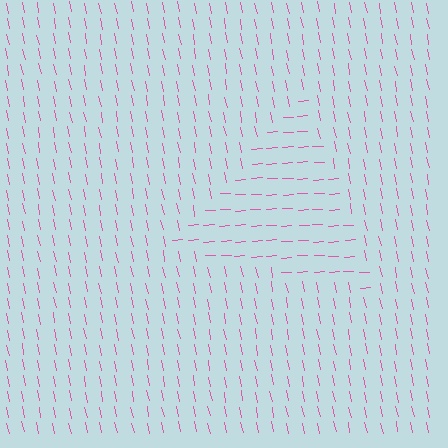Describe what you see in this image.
The image is filled with small pink line segments. A triangle region in the image has lines oriented differently from the surrounding lines, creating a visible texture boundary.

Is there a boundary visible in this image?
Yes, there is a texture boundary formed by a change in line orientation.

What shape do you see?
I see a triangle.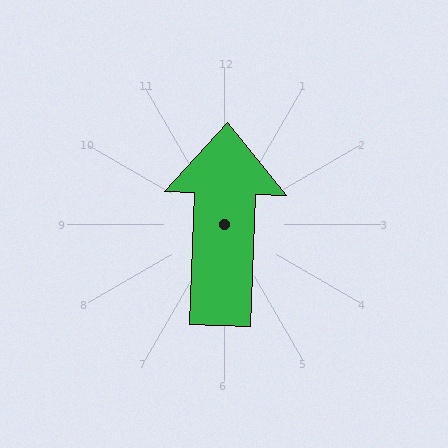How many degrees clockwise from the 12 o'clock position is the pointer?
Approximately 2 degrees.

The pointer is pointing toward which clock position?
Roughly 12 o'clock.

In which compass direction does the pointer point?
North.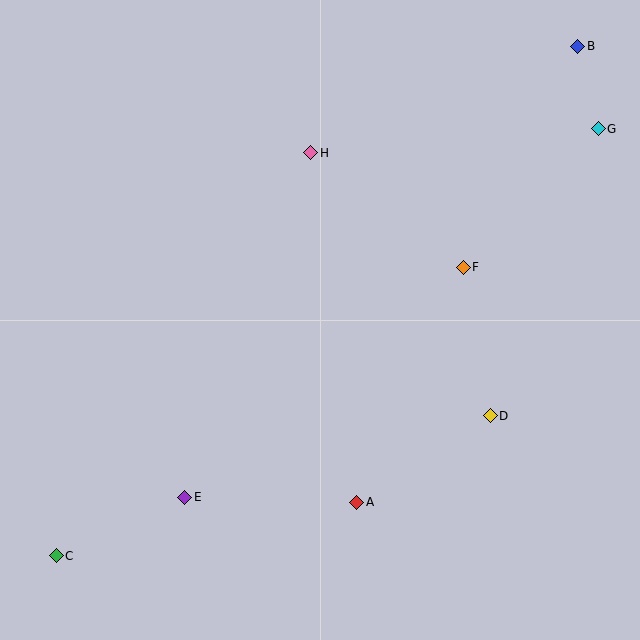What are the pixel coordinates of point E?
Point E is at (184, 497).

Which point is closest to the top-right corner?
Point B is closest to the top-right corner.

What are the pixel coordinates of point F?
Point F is at (463, 267).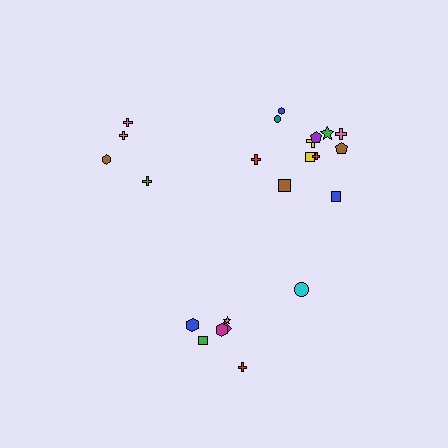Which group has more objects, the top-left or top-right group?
The top-right group.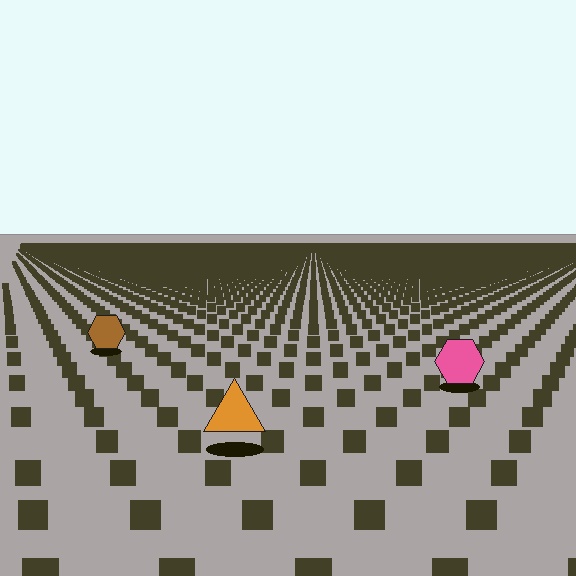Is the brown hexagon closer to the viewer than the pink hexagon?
No. The pink hexagon is closer — you can tell from the texture gradient: the ground texture is coarser near it.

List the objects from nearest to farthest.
From nearest to farthest: the orange triangle, the pink hexagon, the brown hexagon.